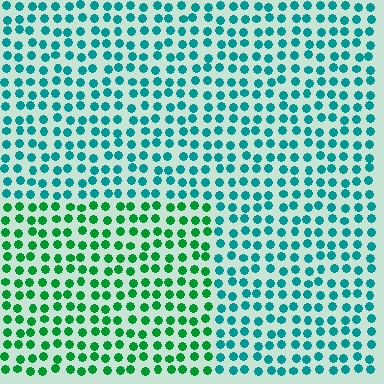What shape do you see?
I see a rectangle.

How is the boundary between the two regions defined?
The boundary is defined purely by a slight shift in hue (about 40 degrees). Spacing, size, and orientation are identical on both sides.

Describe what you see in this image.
The image is filled with small teal elements in a uniform arrangement. A rectangle-shaped region is visible where the elements are tinted to a slightly different hue, forming a subtle color boundary.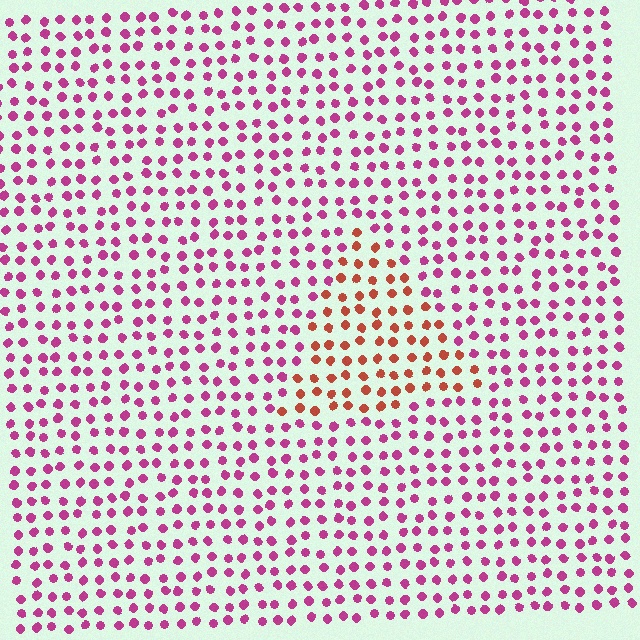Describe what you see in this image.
The image is filled with small magenta elements in a uniform arrangement. A triangle-shaped region is visible where the elements are tinted to a slightly different hue, forming a subtle color boundary.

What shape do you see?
I see a triangle.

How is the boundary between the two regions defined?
The boundary is defined purely by a slight shift in hue (about 46 degrees). Spacing, size, and orientation are identical on both sides.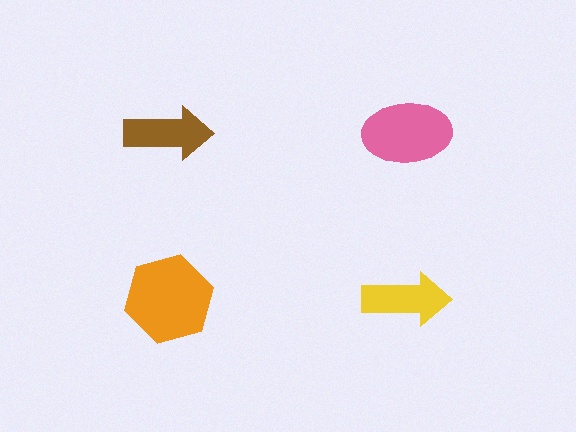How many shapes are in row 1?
2 shapes.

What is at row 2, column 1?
An orange hexagon.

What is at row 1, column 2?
A pink ellipse.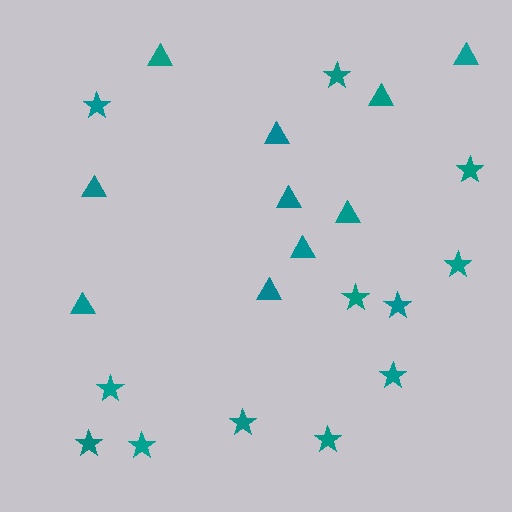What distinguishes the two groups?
There are 2 groups: one group of stars (12) and one group of triangles (10).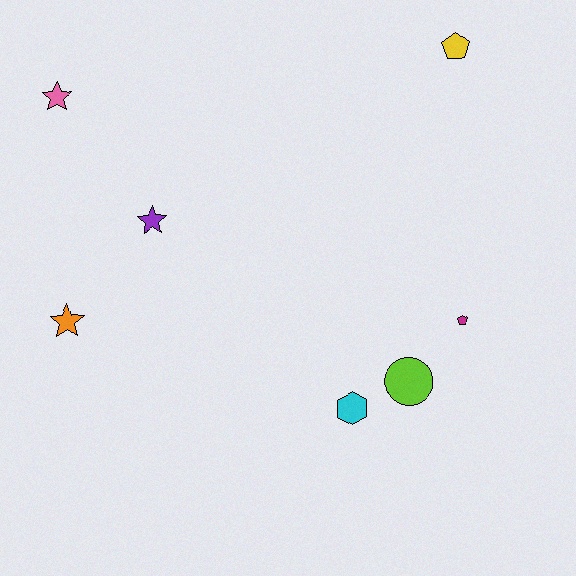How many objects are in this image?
There are 7 objects.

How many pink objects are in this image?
There is 1 pink object.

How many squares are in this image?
There are no squares.